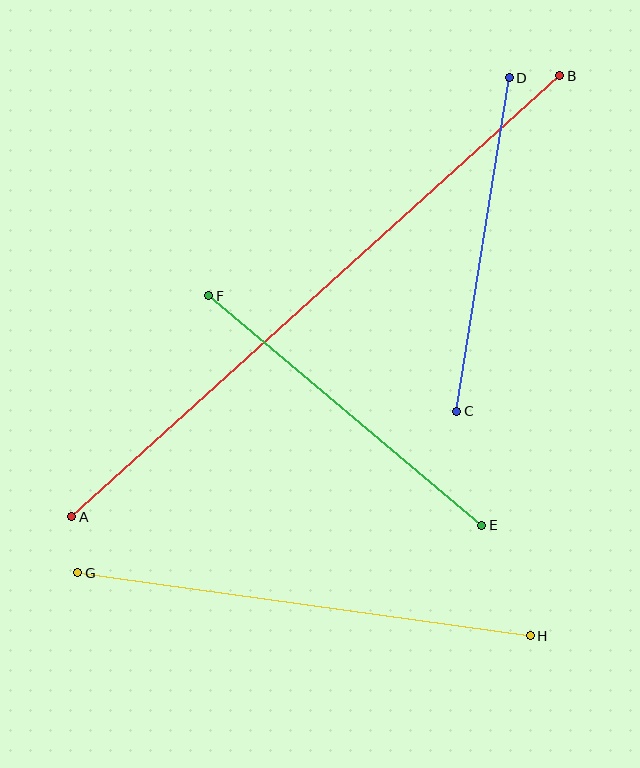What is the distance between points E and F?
The distance is approximately 357 pixels.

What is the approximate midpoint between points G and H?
The midpoint is at approximately (304, 604) pixels.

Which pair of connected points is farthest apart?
Points A and B are farthest apart.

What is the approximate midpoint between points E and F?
The midpoint is at approximately (345, 410) pixels.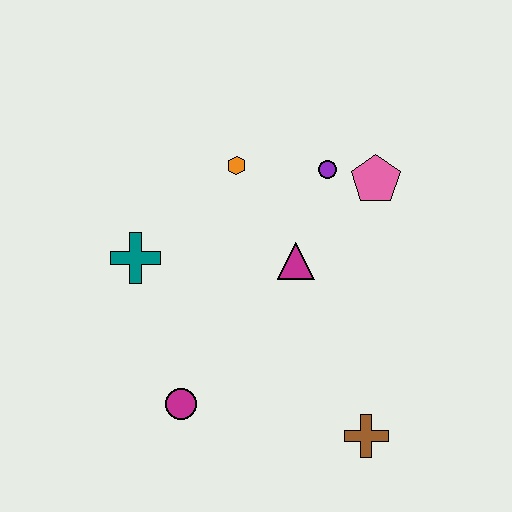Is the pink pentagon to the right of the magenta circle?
Yes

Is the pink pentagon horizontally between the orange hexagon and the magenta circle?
No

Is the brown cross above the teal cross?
No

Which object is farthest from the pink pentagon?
The magenta circle is farthest from the pink pentagon.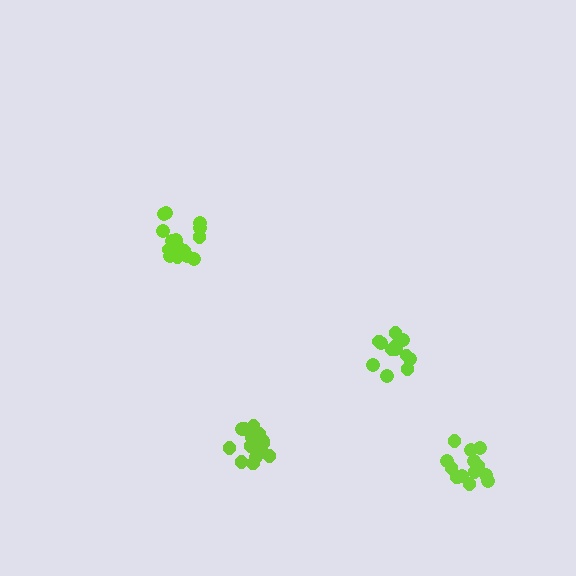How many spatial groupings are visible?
There are 4 spatial groupings.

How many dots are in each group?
Group 1: 15 dots, Group 2: 15 dots, Group 3: 13 dots, Group 4: 12 dots (55 total).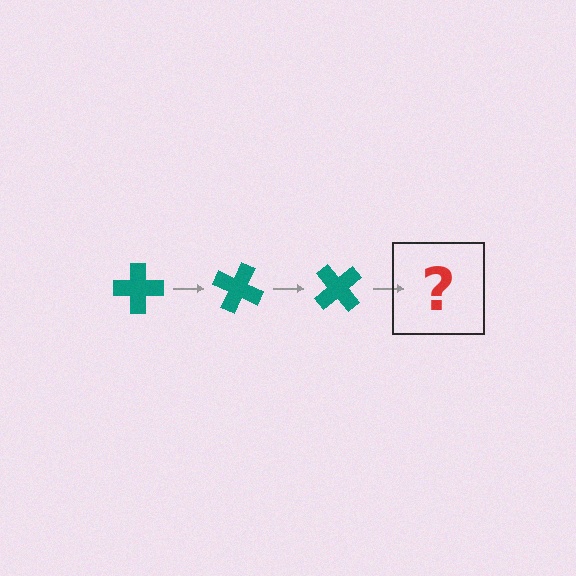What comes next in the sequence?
The next element should be a teal cross rotated 75 degrees.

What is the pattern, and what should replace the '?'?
The pattern is that the cross rotates 25 degrees each step. The '?' should be a teal cross rotated 75 degrees.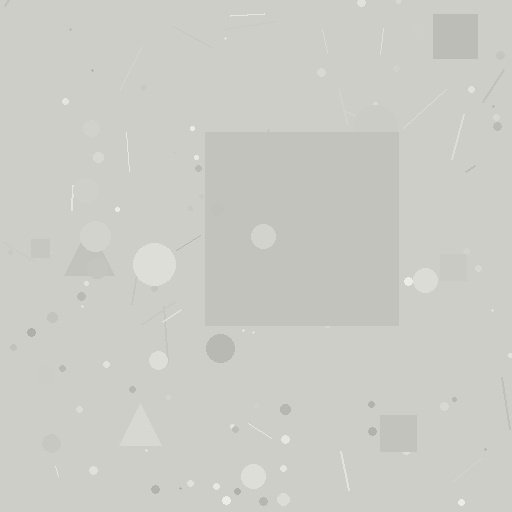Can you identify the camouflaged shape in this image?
The camouflaged shape is a square.